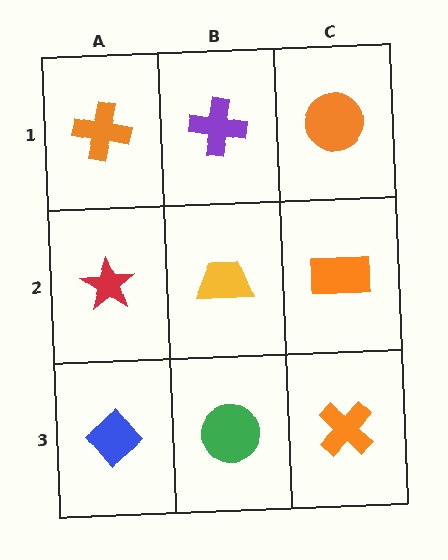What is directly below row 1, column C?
An orange rectangle.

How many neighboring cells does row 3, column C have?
2.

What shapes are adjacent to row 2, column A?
An orange cross (row 1, column A), a blue diamond (row 3, column A), a yellow trapezoid (row 2, column B).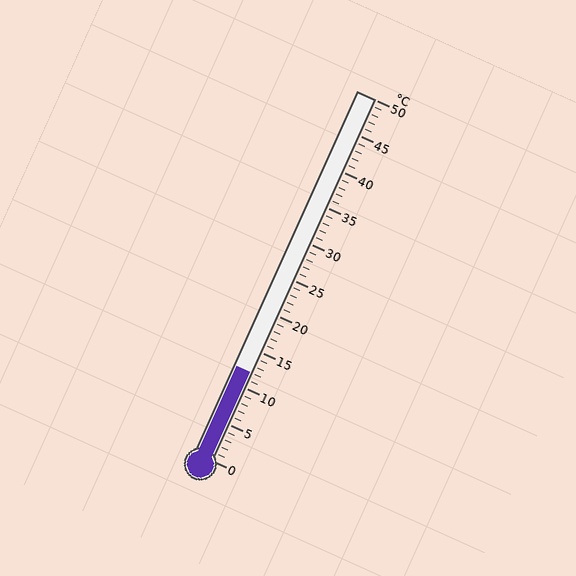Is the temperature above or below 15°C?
The temperature is below 15°C.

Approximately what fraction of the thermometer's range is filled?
The thermometer is filled to approximately 25% of its range.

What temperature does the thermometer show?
The thermometer shows approximately 12°C.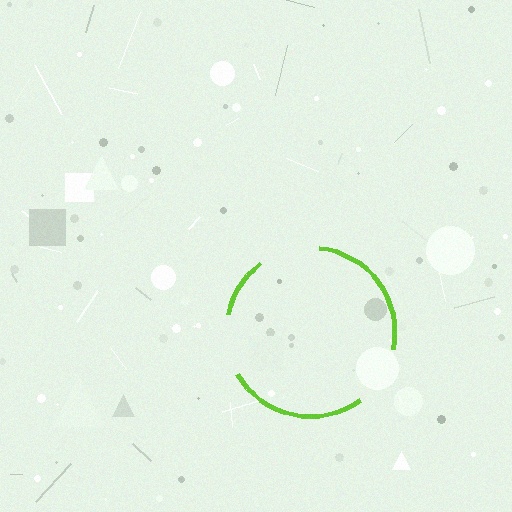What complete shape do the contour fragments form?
The contour fragments form a circle.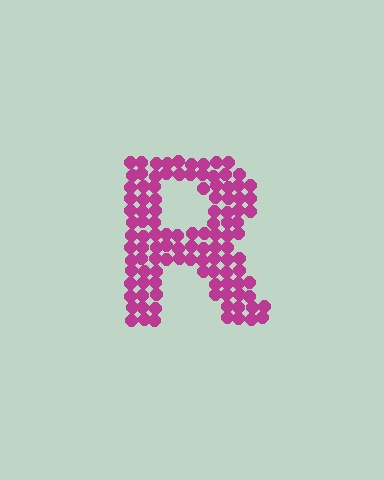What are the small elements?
The small elements are circles.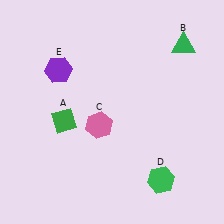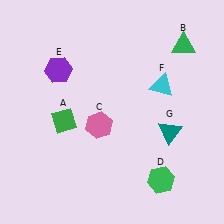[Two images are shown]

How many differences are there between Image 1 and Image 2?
There are 2 differences between the two images.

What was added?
A cyan triangle (F), a teal triangle (G) were added in Image 2.